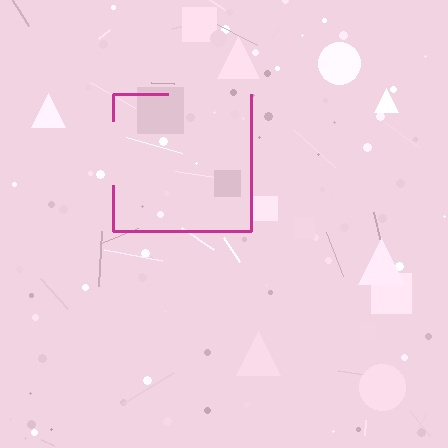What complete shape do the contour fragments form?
The contour fragments form a square.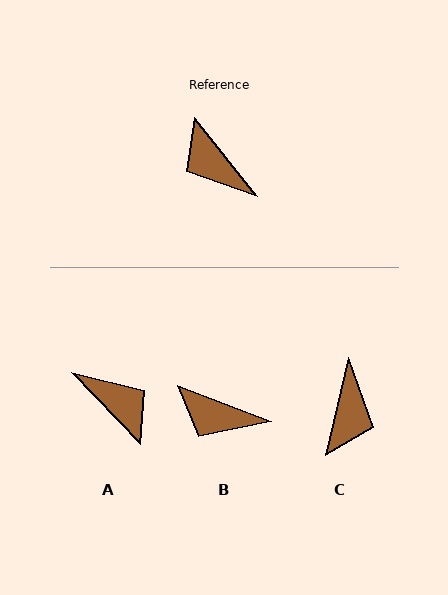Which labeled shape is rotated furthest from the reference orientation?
A, about 175 degrees away.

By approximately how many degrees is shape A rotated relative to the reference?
Approximately 175 degrees clockwise.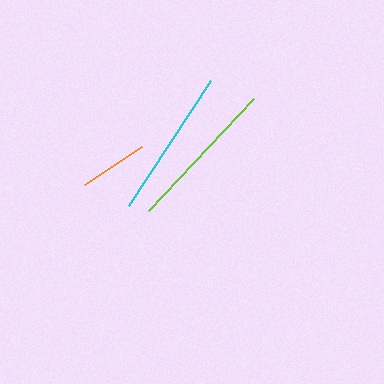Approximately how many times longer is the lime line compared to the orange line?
The lime line is approximately 2.3 times the length of the orange line.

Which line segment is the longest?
The lime line is the longest at approximately 154 pixels.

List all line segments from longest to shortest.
From longest to shortest: lime, cyan, orange.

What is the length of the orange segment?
The orange segment is approximately 68 pixels long.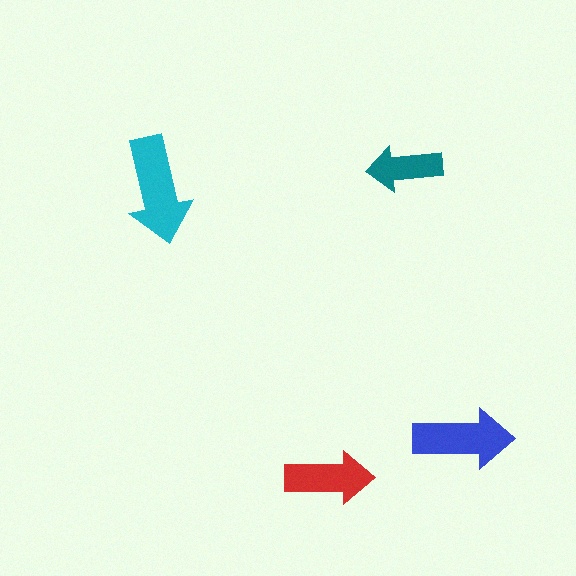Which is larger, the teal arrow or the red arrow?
The red one.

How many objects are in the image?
There are 4 objects in the image.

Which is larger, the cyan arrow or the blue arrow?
The cyan one.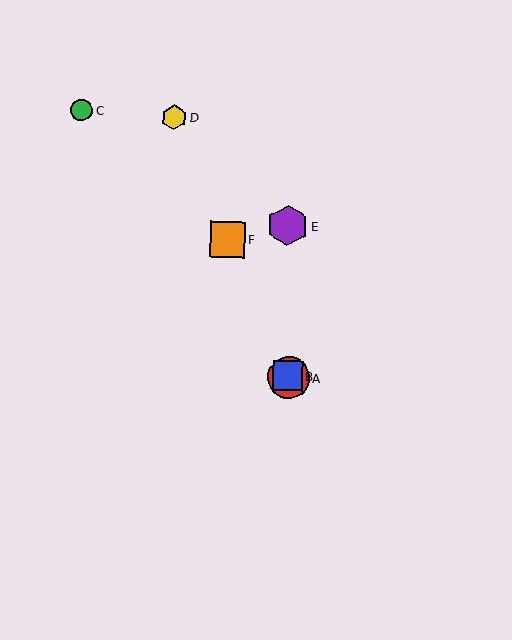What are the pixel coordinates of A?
Object A is at (288, 378).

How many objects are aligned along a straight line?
4 objects (A, B, D, F) are aligned along a straight line.